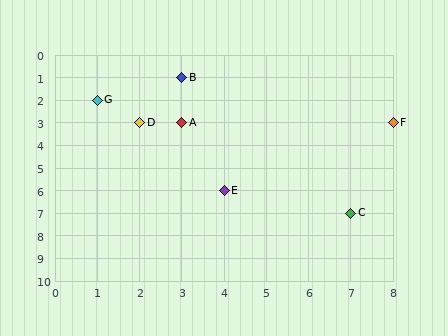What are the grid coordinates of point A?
Point A is at grid coordinates (3, 3).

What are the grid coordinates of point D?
Point D is at grid coordinates (2, 3).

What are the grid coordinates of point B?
Point B is at grid coordinates (3, 1).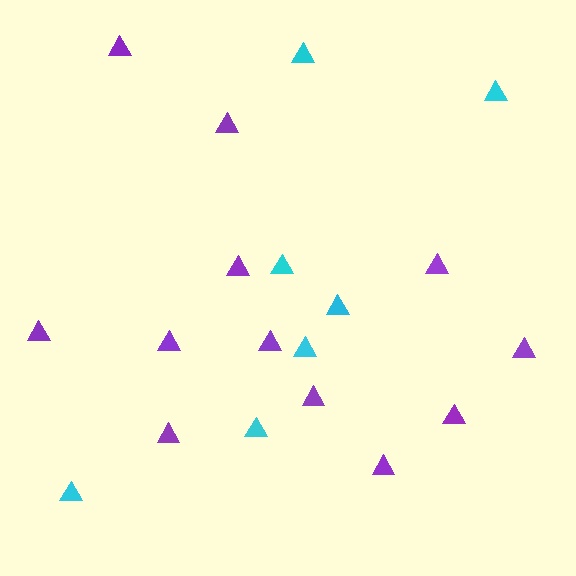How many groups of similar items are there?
There are 2 groups: one group of cyan triangles (7) and one group of purple triangles (12).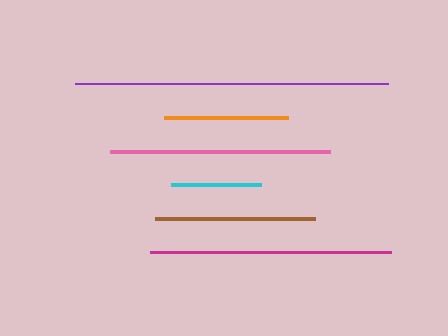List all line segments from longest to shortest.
From longest to shortest: purple, magenta, pink, brown, orange, cyan.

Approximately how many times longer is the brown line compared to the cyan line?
The brown line is approximately 1.8 times the length of the cyan line.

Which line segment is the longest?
The purple line is the longest at approximately 314 pixels.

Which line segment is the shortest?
The cyan line is the shortest at approximately 90 pixels.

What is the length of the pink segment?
The pink segment is approximately 220 pixels long.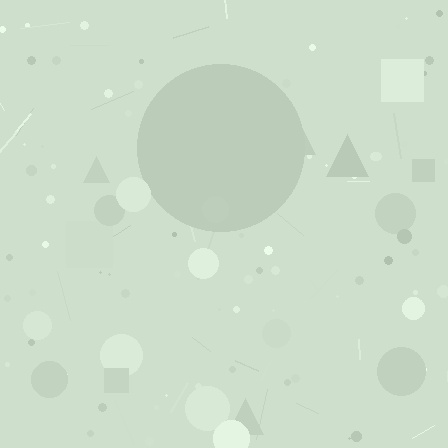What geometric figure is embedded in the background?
A circle is embedded in the background.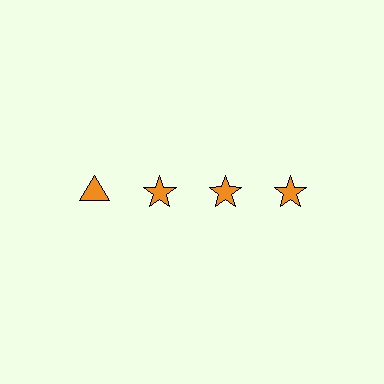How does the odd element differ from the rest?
It has a different shape: triangle instead of star.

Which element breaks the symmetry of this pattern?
The orange triangle in the top row, leftmost column breaks the symmetry. All other shapes are orange stars.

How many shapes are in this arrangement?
There are 4 shapes arranged in a grid pattern.